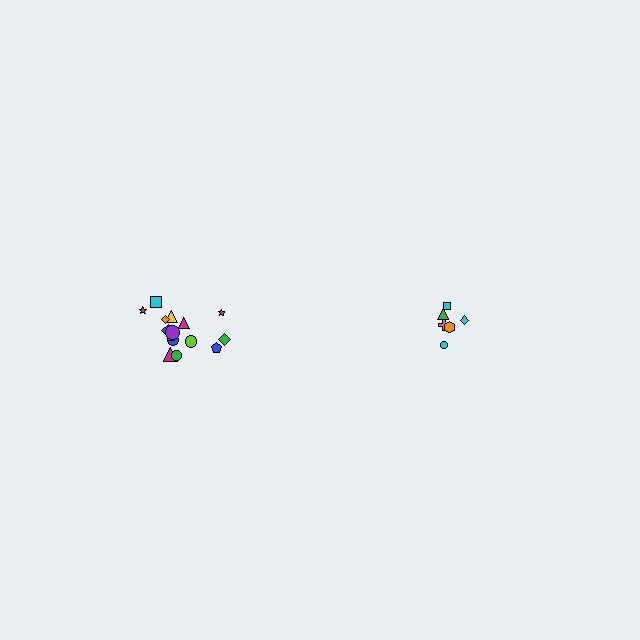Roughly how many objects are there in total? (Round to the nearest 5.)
Roughly 20 objects in total.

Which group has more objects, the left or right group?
The left group.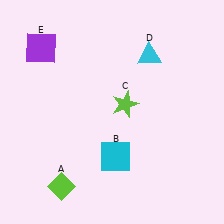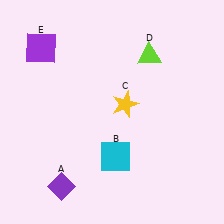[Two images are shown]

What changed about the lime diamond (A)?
In Image 1, A is lime. In Image 2, it changed to purple.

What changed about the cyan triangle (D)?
In Image 1, D is cyan. In Image 2, it changed to lime.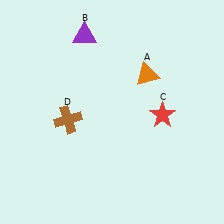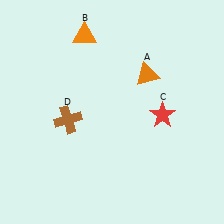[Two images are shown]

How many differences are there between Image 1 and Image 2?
There is 1 difference between the two images.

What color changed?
The triangle (B) changed from purple in Image 1 to orange in Image 2.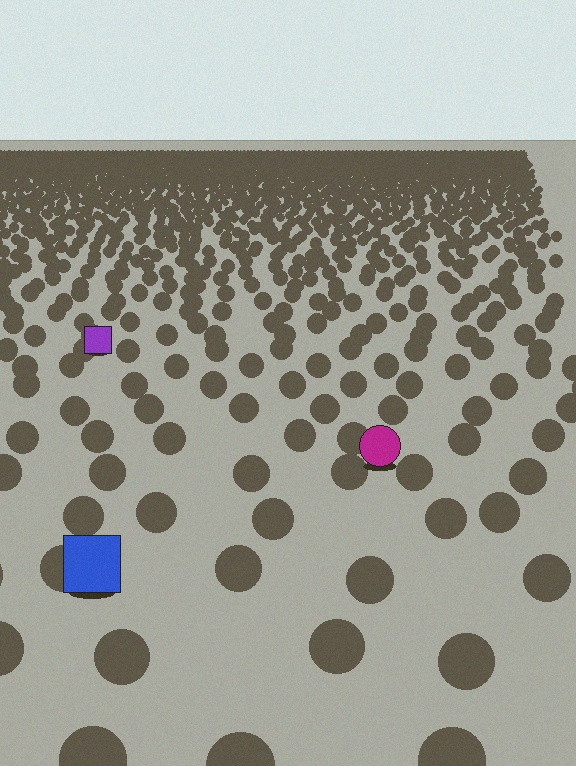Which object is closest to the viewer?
The blue square is closest. The texture marks near it are larger and more spread out.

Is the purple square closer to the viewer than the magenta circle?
No. The magenta circle is closer — you can tell from the texture gradient: the ground texture is coarser near it.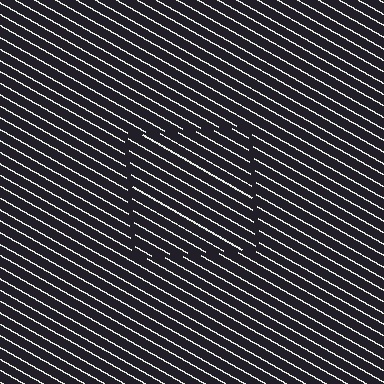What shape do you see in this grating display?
An illusory square. The interior of the shape contains the same grating, shifted by half a period — the contour is defined by the phase discontinuity where line-ends from the inner and outer gratings abut.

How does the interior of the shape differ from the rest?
The interior of the shape contains the same grating, shifted by half a period — the contour is defined by the phase discontinuity where line-ends from the inner and outer gratings abut.